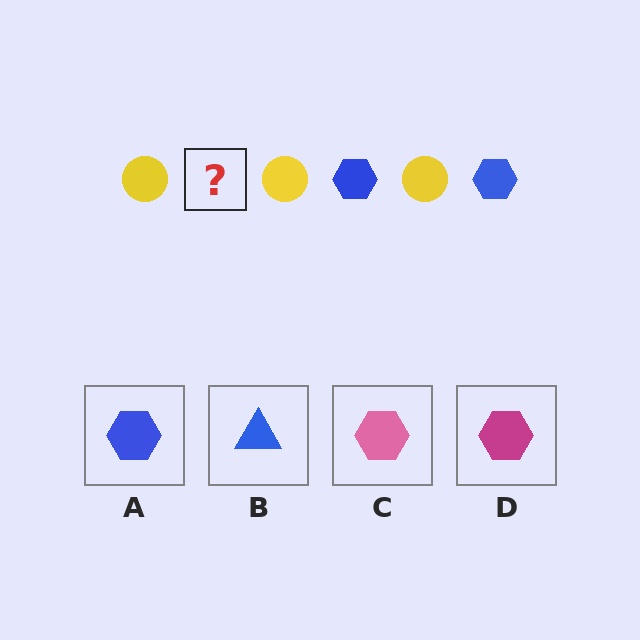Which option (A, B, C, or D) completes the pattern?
A.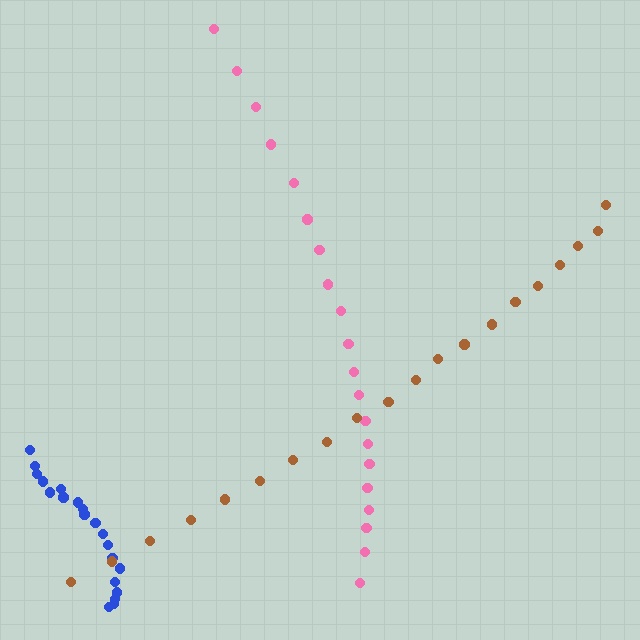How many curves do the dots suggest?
There are 3 distinct paths.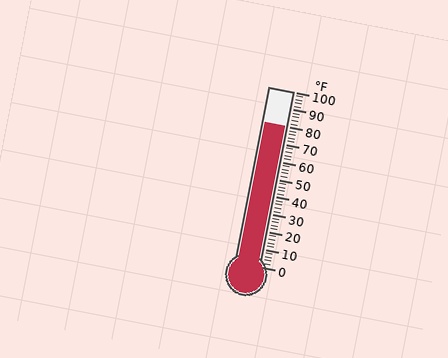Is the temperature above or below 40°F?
The temperature is above 40°F.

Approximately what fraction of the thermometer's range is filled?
The thermometer is filled to approximately 80% of its range.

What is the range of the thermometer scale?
The thermometer scale ranges from 0°F to 100°F.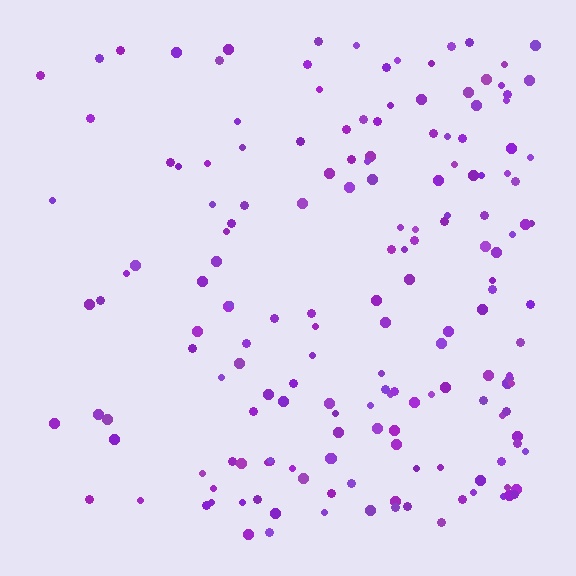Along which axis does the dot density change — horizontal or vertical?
Horizontal.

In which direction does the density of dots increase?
From left to right, with the right side densest.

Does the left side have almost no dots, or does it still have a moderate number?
Still a moderate number, just noticeably fewer than the right.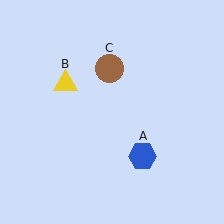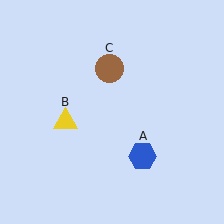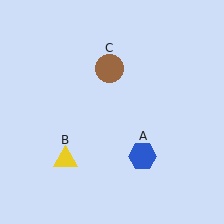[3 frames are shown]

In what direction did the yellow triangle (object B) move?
The yellow triangle (object B) moved down.